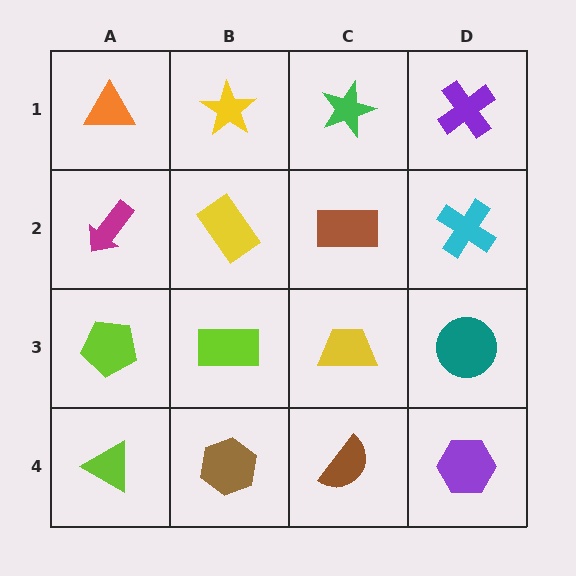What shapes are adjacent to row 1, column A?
A magenta arrow (row 2, column A), a yellow star (row 1, column B).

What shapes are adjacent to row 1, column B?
A yellow rectangle (row 2, column B), an orange triangle (row 1, column A), a green star (row 1, column C).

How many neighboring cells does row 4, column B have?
3.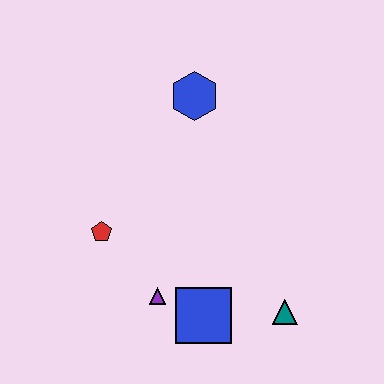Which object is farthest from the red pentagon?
The teal triangle is farthest from the red pentagon.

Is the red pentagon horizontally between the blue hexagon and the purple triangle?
No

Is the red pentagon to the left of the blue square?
Yes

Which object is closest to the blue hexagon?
The red pentagon is closest to the blue hexagon.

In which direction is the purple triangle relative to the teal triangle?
The purple triangle is to the left of the teal triangle.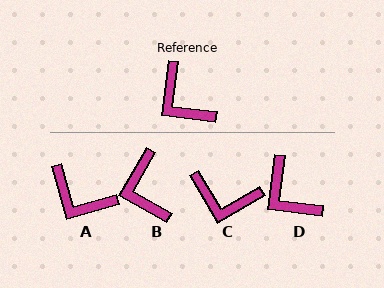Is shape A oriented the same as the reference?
No, it is off by about 23 degrees.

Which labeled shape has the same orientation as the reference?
D.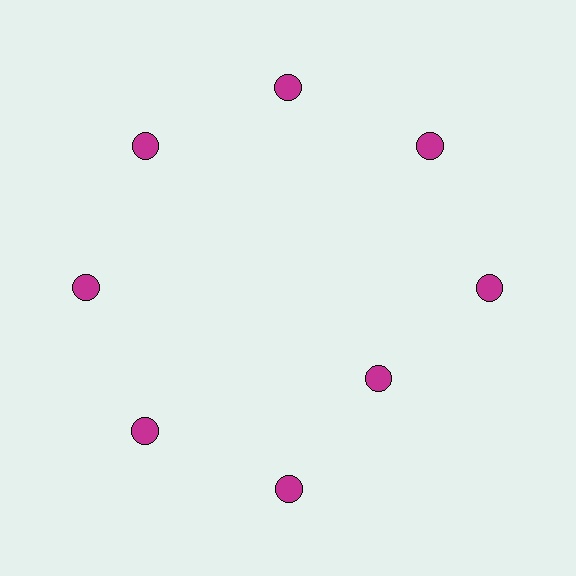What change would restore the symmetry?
The symmetry would be restored by moving it outward, back onto the ring so that all 8 circles sit at equal angles and equal distance from the center.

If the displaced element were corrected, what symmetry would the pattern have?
It would have 8-fold rotational symmetry — the pattern would map onto itself every 45 degrees.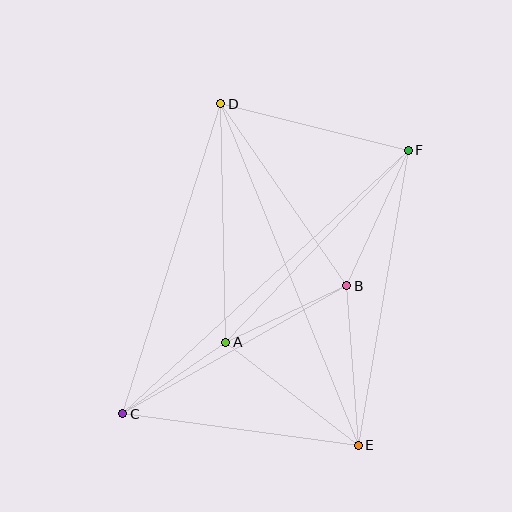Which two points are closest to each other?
Points A and C are closest to each other.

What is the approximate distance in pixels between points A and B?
The distance between A and B is approximately 134 pixels.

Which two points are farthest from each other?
Points C and F are farthest from each other.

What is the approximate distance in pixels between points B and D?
The distance between B and D is approximately 221 pixels.